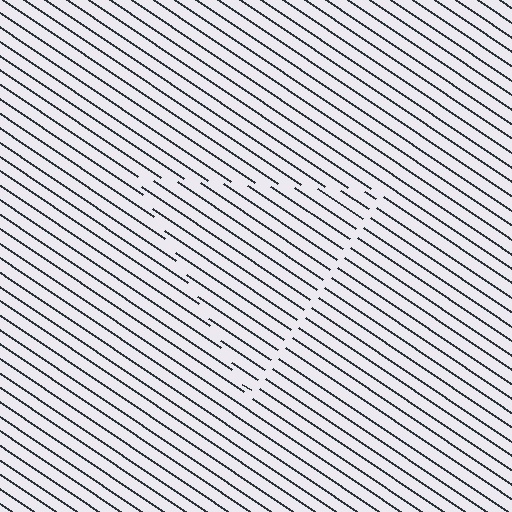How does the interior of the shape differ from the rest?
The interior of the shape contains the same grating, shifted by half a period — the contour is defined by the phase discontinuity where line-ends from the inner and outer gratings abut.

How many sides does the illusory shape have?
3 sides — the line-ends trace a triangle.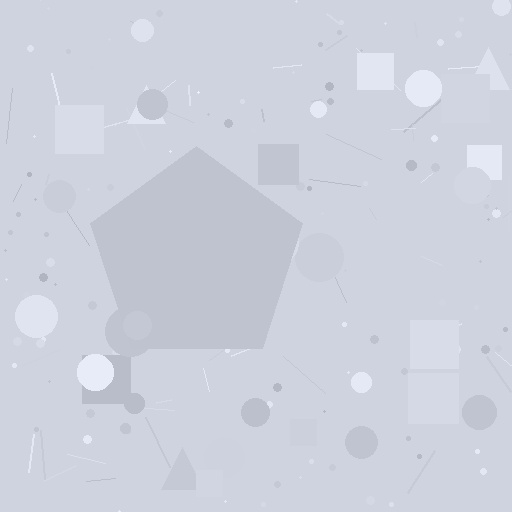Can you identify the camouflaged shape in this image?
The camouflaged shape is a pentagon.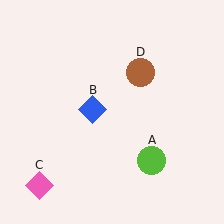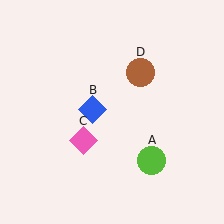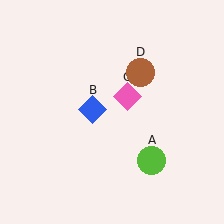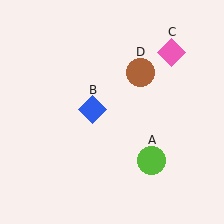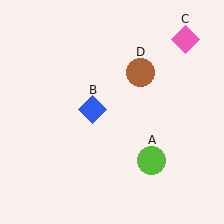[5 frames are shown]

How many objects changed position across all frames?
1 object changed position: pink diamond (object C).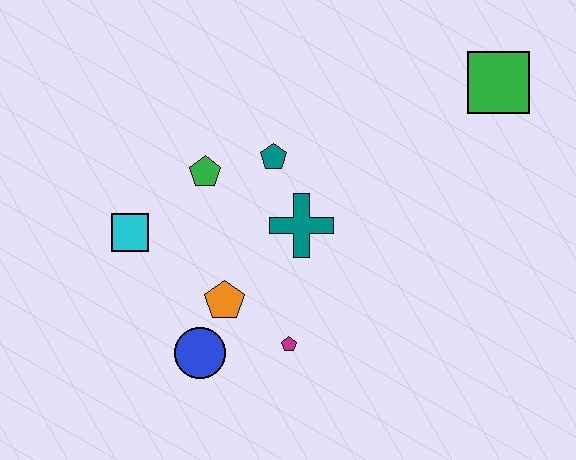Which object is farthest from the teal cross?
The green square is farthest from the teal cross.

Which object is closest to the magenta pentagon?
The orange pentagon is closest to the magenta pentagon.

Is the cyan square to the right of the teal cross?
No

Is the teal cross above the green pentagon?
No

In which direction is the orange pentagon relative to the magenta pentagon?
The orange pentagon is to the left of the magenta pentagon.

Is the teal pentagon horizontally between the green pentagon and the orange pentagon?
No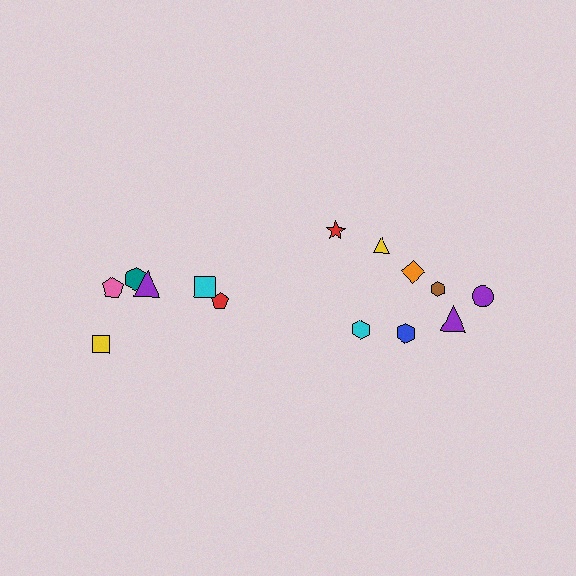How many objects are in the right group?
There are 8 objects.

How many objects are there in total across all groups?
There are 14 objects.